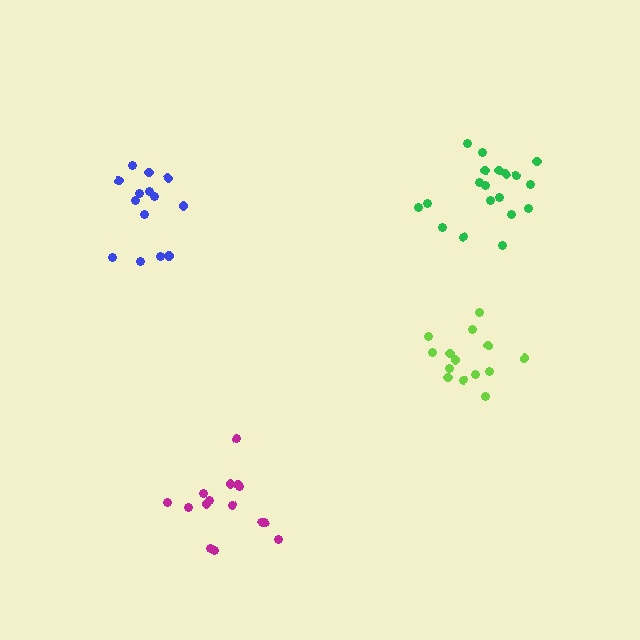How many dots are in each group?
Group 1: 14 dots, Group 2: 19 dots, Group 3: 15 dots, Group 4: 14 dots (62 total).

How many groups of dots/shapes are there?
There are 4 groups.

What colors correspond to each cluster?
The clusters are colored: lime, green, magenta, blue.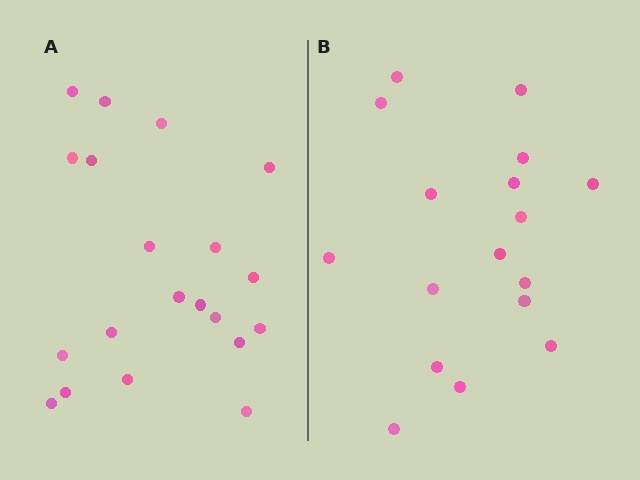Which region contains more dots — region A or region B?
Region A (the left region) has more dots.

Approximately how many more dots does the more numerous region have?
Region A has just a few more — roughly 2 or 3 more dots than region B.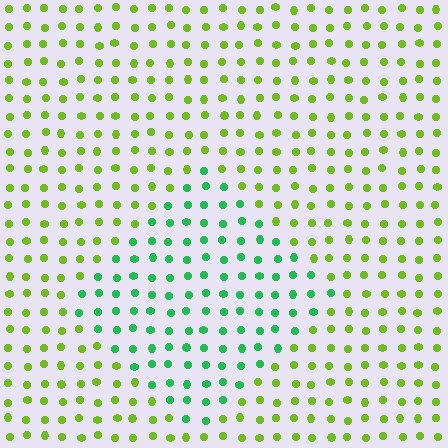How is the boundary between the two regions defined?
The boundary is defined purely by a slight shift in hue (about 50 degrees). Spacing, size, and orientation are identical on both sides.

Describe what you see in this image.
The image is filled with small lime elements in a uniform arrangement. A diamond-shaped region is visible where the elements are tinted to a slightly different hue, forming a subtle color boundary.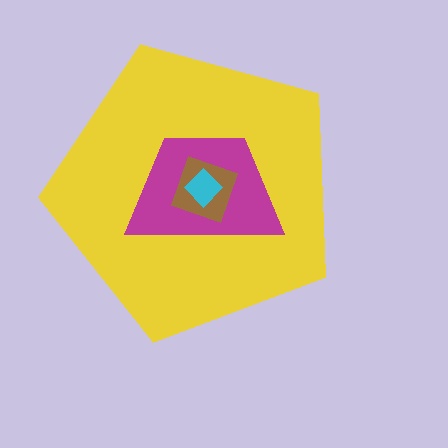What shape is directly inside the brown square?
The cyan diamond.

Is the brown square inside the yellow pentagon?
Yes.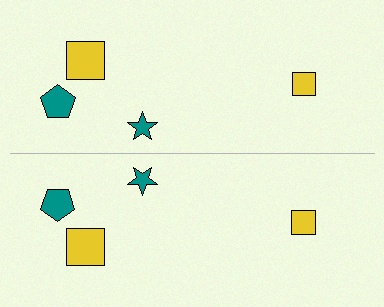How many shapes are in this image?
There are 8 shapes in this image.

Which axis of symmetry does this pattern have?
The pattern has a horizontal axis of symmetry running through the center of the image.